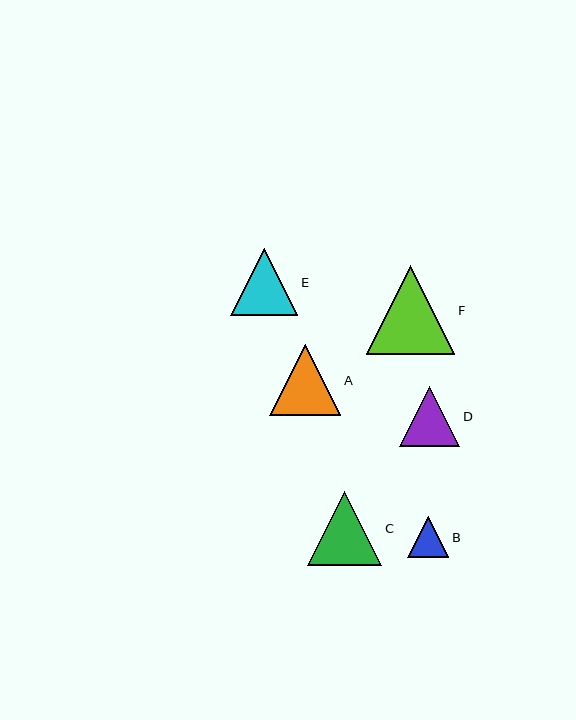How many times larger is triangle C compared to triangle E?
Triangle C is approximately 1.1 times the size of triangle E.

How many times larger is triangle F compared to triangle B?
Triangle F is approximately 2.1 times the size of triangle B.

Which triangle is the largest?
Triangle F is the largest with a size of approximately 89 pixels.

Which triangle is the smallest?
Triangle B is the smallest with a size of approximately 41 pixels.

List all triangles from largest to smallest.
From largest to smallest: F, C, A, E, D, B.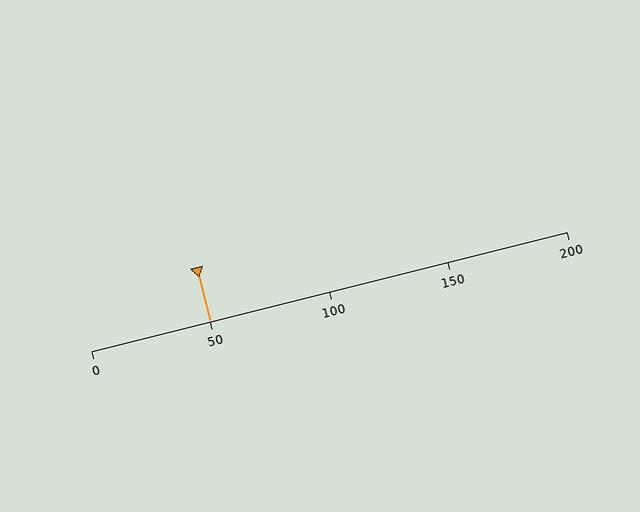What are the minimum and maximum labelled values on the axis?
The axis runs from 0 to 200.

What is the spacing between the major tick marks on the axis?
The major ticks are spaced 50 apart.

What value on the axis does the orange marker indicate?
The marker indicates approximately 50.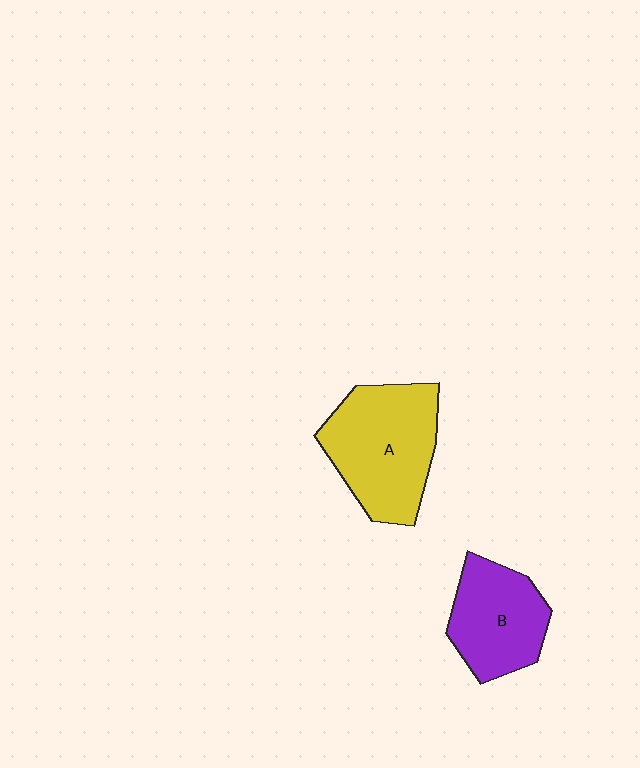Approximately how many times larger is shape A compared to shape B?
Approximately 1.4 times.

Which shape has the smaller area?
Shape B (purple).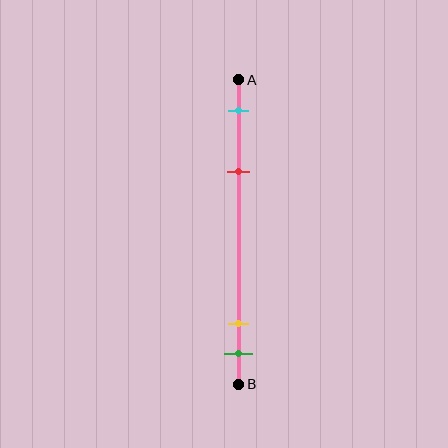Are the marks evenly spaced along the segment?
No, the marks are not evenly spaced.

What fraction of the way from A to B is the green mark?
The green mark is approximately 90% (0.9) of the way from A to B.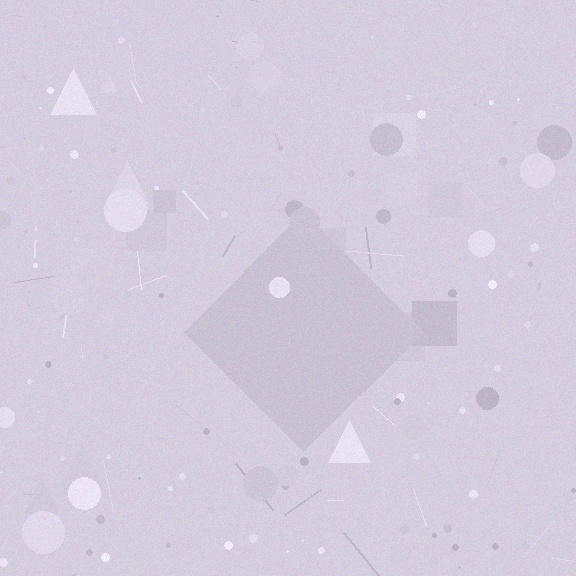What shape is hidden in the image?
A diamond is hidden in the image.